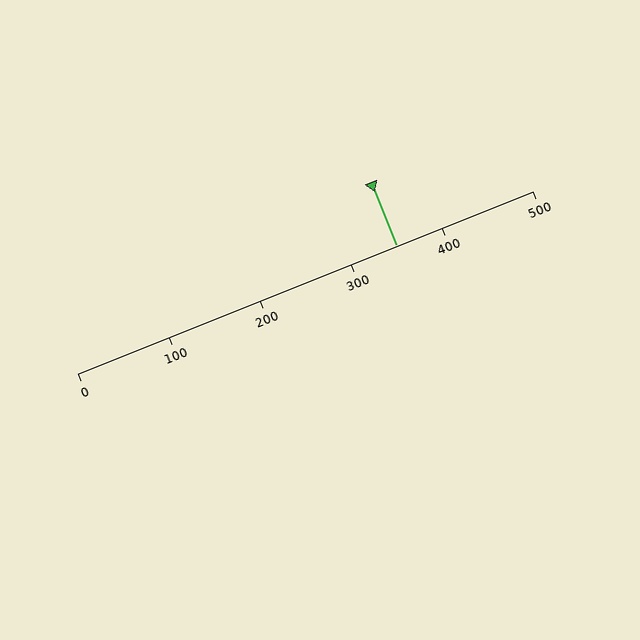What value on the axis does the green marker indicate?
The marker indicates approximately 350.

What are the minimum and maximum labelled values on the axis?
The axis runs from 0 to 500.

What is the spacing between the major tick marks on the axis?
The major ticks are spaced 100 apart.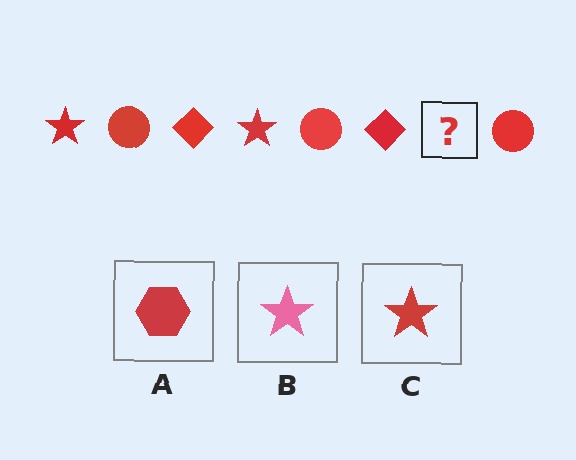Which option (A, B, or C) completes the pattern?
C.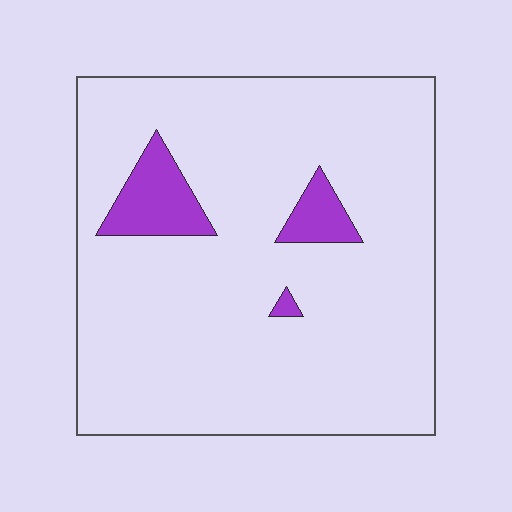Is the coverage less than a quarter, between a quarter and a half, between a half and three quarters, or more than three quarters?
Less than a quarter.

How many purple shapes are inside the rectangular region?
3.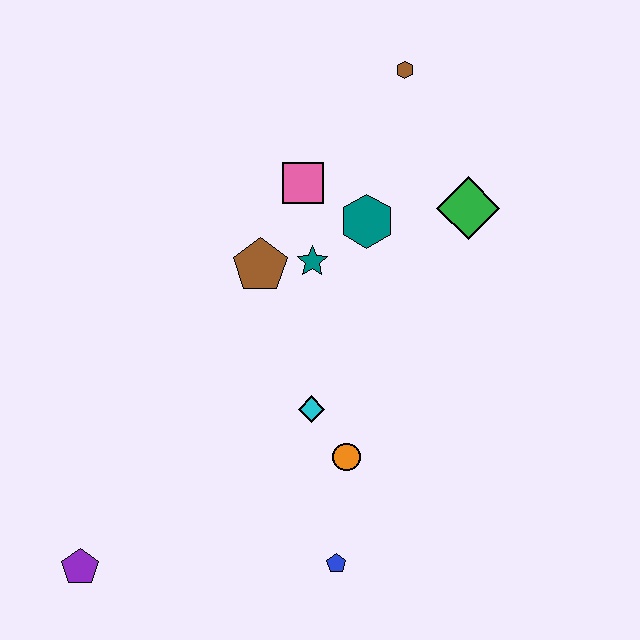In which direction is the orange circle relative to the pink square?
The orange circle is below the pink square.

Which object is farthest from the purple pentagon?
The brown hexagon is farthest from the purple pentagon.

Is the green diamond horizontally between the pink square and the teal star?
No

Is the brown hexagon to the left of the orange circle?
No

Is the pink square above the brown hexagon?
No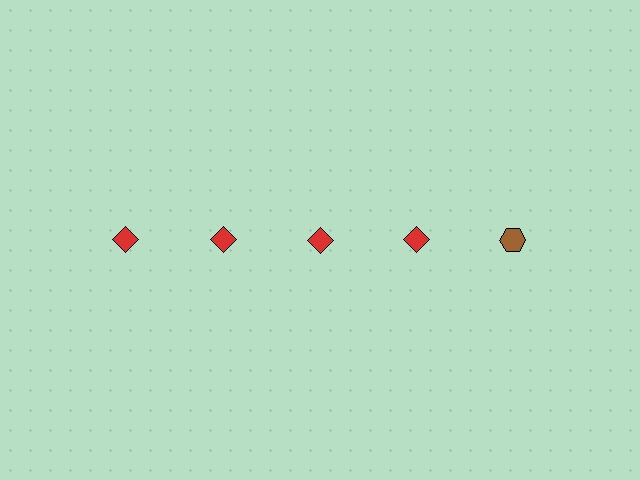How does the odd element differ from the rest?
It differs in both color (brown instead of red) and shape (hexagon instead of diamond).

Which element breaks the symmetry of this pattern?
The brown hexagon in the top row, rightmost column breaks the symmetry. All other shapes are red diamonds.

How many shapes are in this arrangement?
There are 5 shapes arranged in a grid pattern.